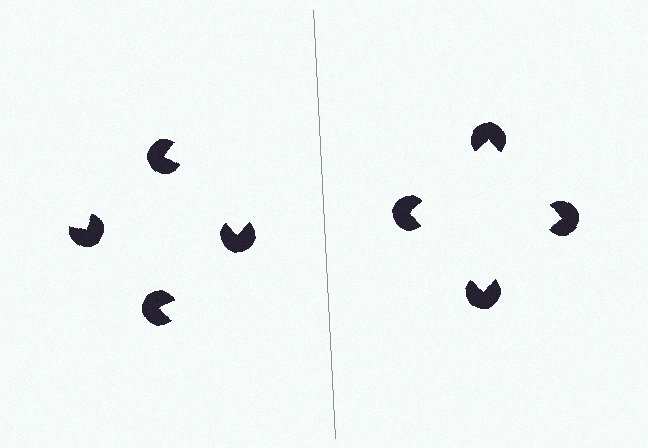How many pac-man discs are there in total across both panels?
8 — 4 on each side.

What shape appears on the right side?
An illusory square.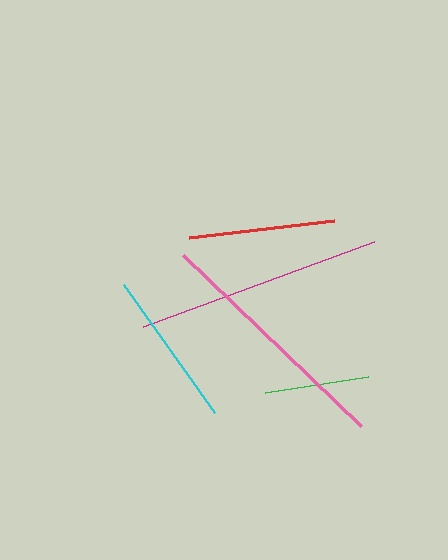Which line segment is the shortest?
The green line is the shortest at approximately 105 pixels.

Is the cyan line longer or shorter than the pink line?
The pink line is longer than the cyan line.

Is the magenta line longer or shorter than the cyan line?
The magenta line is longer than the cyan line.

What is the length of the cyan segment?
The cyan segment is approximately 158 pixels long.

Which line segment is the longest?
The pink line is the longest at approximately 247 pixels.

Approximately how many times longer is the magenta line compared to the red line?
The magenta line is approximately 1.7 times the length of the red line.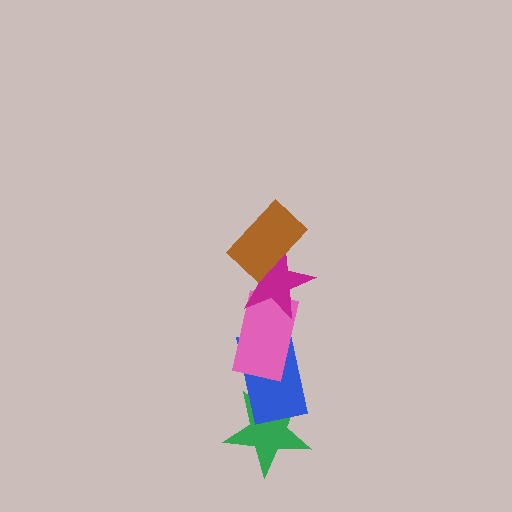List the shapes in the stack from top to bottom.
From top to bottom: the brown rectangle, the magenta star, the pink rectangle, the blue rectangle, the green star.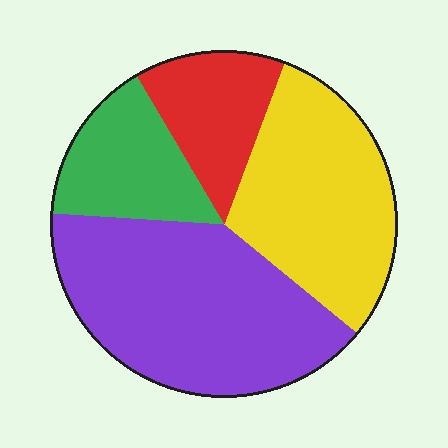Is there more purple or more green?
Purple.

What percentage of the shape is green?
Green takes up less than a sixth of the shape.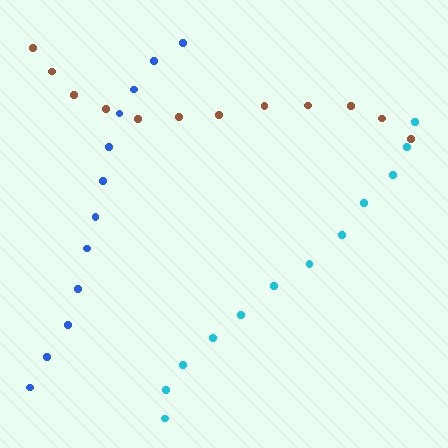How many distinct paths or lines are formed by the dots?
There are 3 distinct paths.